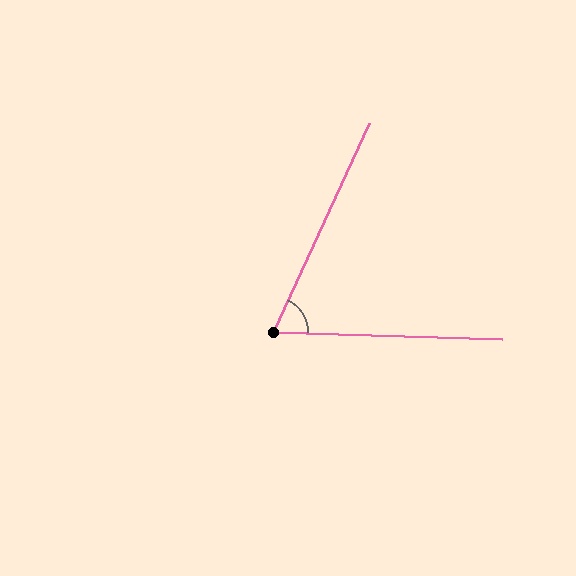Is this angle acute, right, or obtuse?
It is acute.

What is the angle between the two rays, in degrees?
Approximately 67 degrees.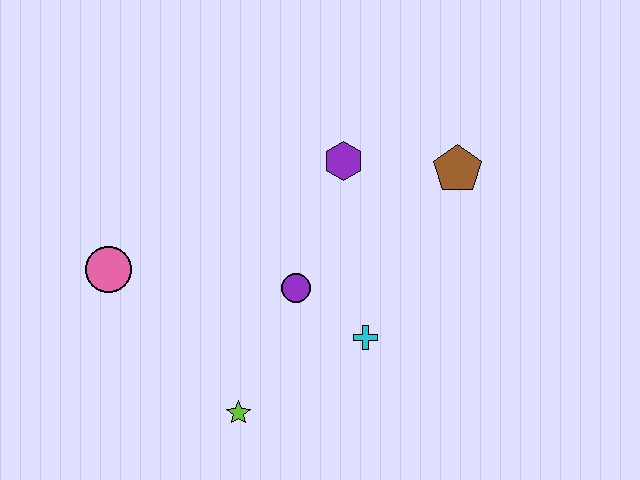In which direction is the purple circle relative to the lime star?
The purple circle is above the lime star.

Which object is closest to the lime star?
The purple circle is closest to the lime star.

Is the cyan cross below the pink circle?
Yes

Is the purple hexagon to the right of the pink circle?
Yes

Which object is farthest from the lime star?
The brown pentagon is farthest from the lime star.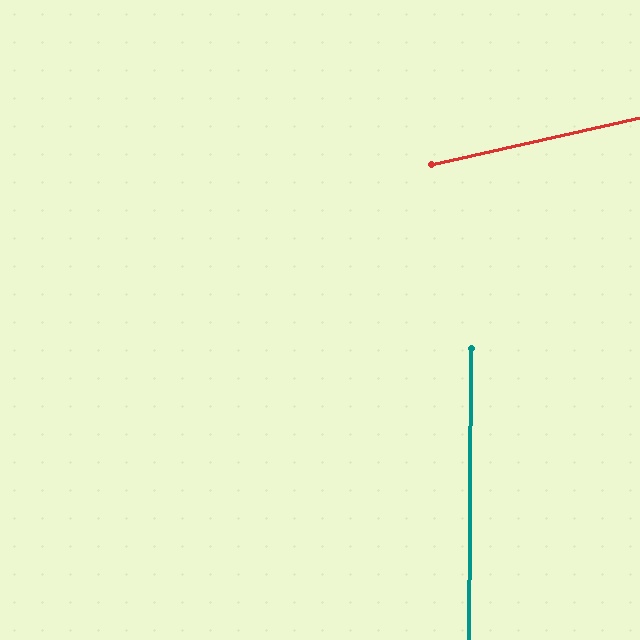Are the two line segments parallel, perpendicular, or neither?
Neither parallel nor perpendicular — they differ by about 77°.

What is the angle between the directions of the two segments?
Approximately 77 degrees.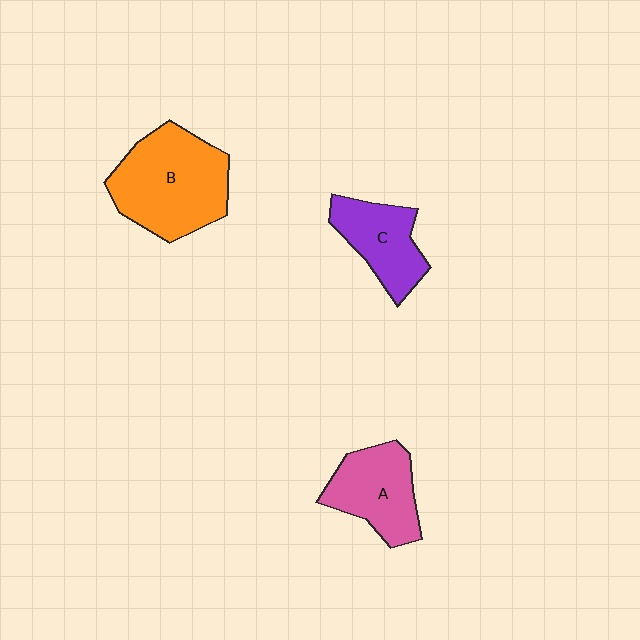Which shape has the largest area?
Shape B (orange).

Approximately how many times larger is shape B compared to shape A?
Approximately 1.5 times.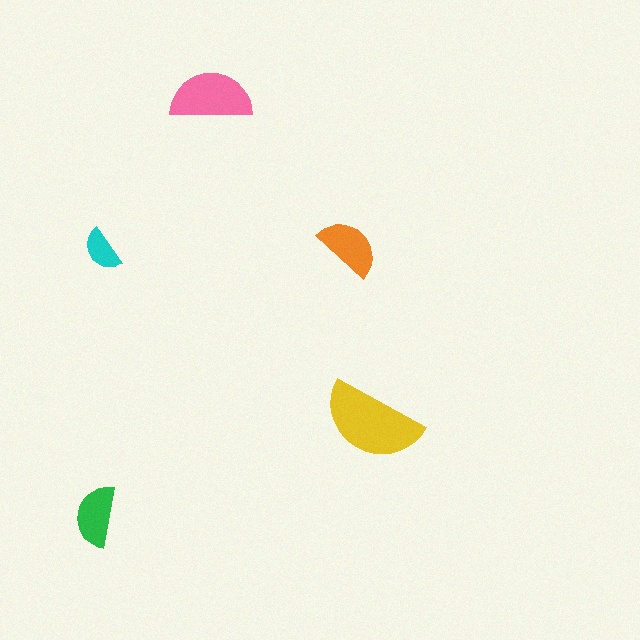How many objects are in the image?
There are 5 objects in the image.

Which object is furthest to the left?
The green semicircle is leftmost.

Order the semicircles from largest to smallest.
the yellow one, the pink one, the orange one, the green one, the cyan one.